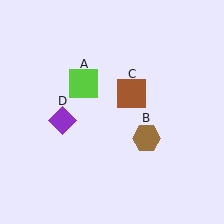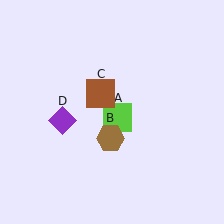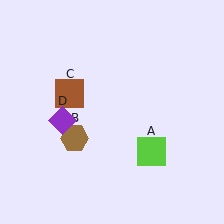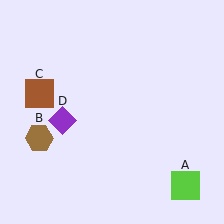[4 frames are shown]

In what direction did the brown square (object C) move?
The brown square (object C) moved left.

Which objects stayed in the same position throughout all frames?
Purple diamond (object D) remained stationary.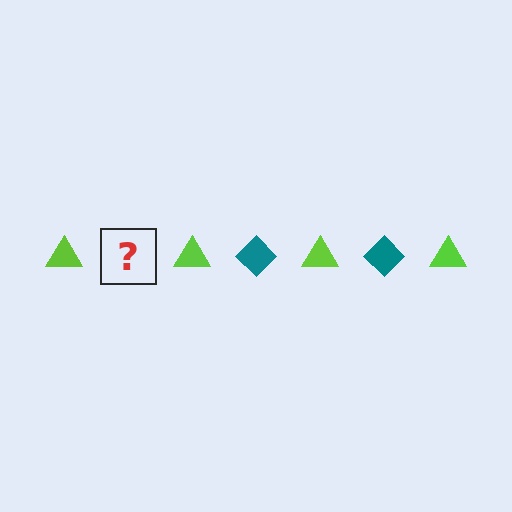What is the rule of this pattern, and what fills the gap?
The rule is that the pattern alternates between lime triangle and teal diamond. The gap should be filled with a teal diamond.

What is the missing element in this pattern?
The missing element is a teal diamond.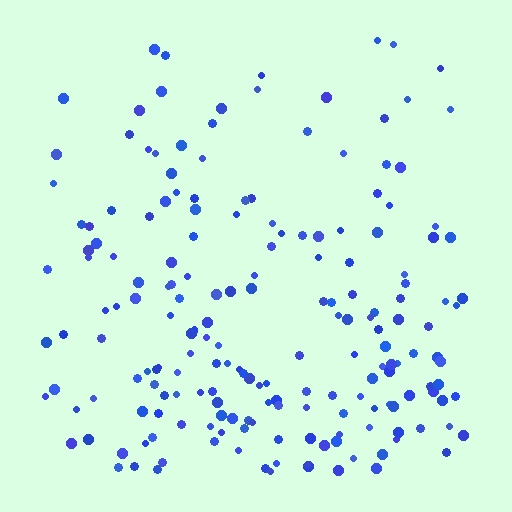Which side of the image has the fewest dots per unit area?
The top.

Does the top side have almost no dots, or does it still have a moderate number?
Still a moderate number, just noticeably fewer than the bottom.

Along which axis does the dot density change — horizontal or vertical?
Vertical.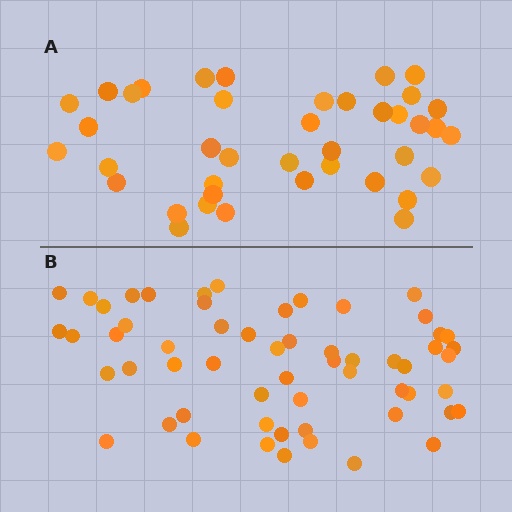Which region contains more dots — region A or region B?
Region B (the bottom region) has more dots.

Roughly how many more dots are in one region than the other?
Region B has approximately 20 more dots than region A.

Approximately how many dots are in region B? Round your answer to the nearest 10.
About 60 dots. (The exact count is 58, which rounds to 60.)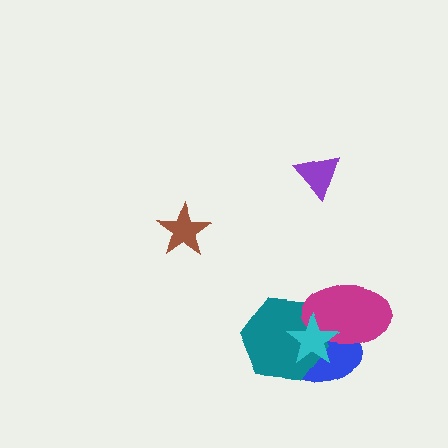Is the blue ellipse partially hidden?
Yes, it is partially covered by another shape.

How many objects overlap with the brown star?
0 objects overlap with the brown star.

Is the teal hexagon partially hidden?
Yes, it is partially covered by another shape.